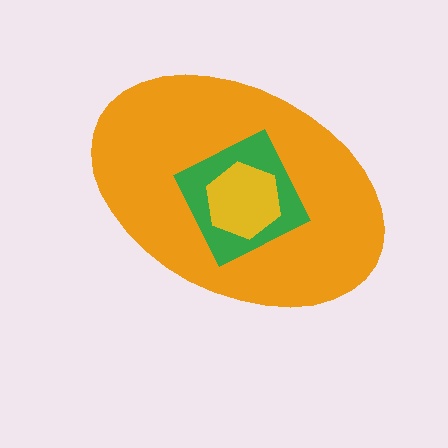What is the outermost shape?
The orange ellipse.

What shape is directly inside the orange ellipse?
The green square.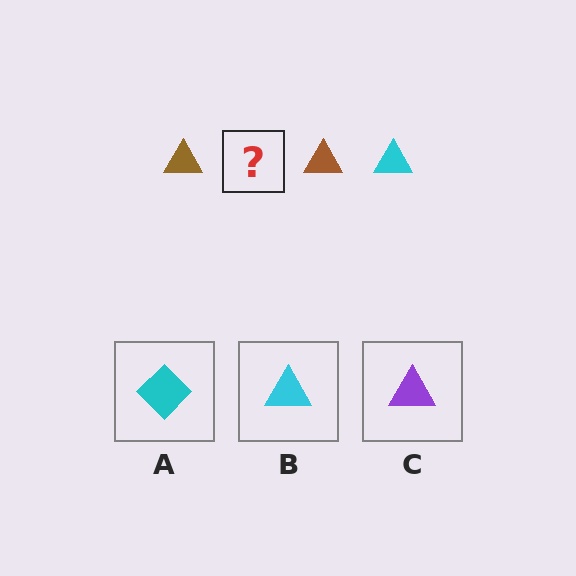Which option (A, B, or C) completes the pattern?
B.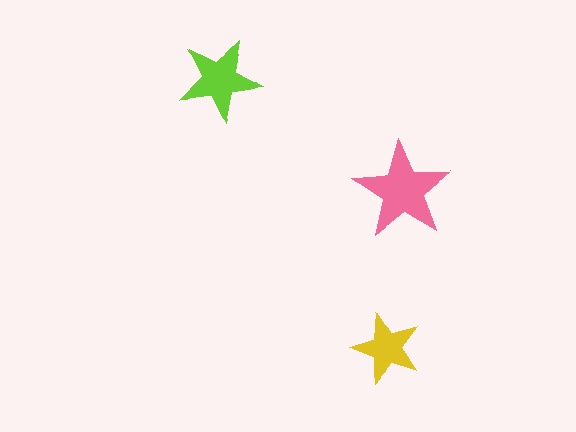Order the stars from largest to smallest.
the pink one, the lime one, the yellow one.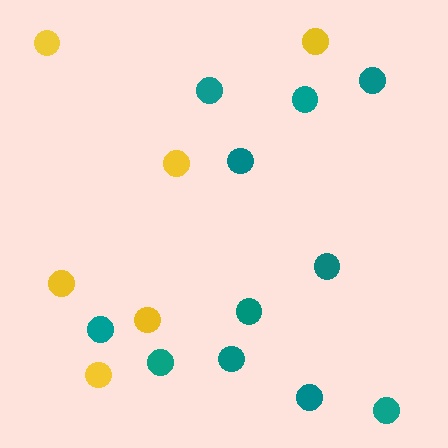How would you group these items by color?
There are 2 groups: one group of teal circles (11) and one group of yellow circles (6).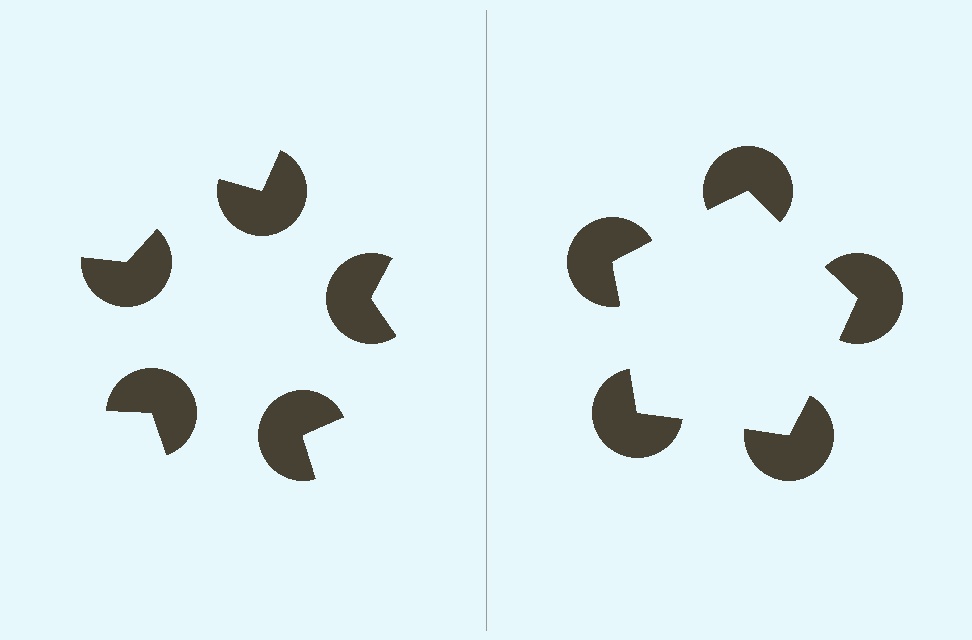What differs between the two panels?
The pac-man discs are positioned identically on both sides; only the wedge orientations differ. On the right they align to a pentagon; on the left they are misaligned.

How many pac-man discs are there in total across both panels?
10 — 5 on each side.